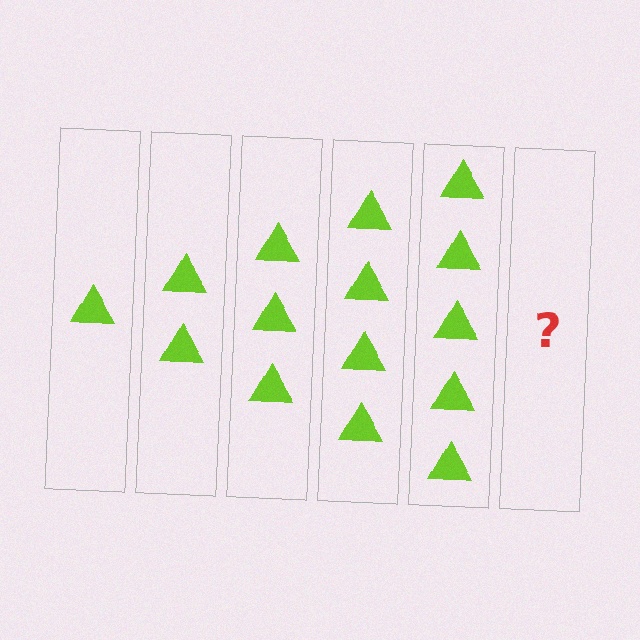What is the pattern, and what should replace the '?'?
The pattern is that each step adds one more triangle. The '?' should be 6 triangles.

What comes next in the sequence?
The next element should be 6 triangles.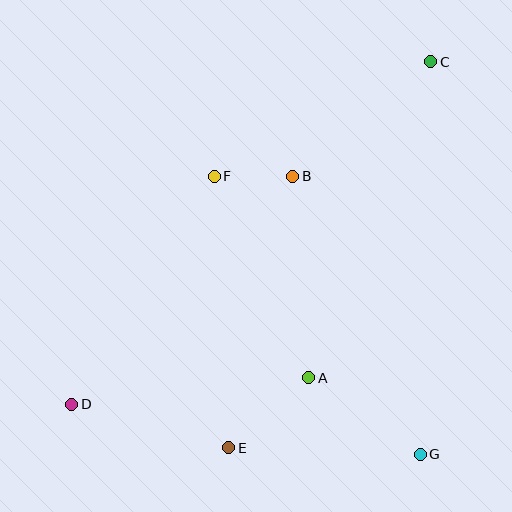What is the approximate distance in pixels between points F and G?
The distance between F and G is approximately 346 pixels.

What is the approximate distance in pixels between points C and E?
The distance between C and E is approximately 436 pixels.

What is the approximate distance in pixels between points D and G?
The distance between D and G is approximately 352 pixels.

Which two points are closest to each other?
Points B and F are closest to each other.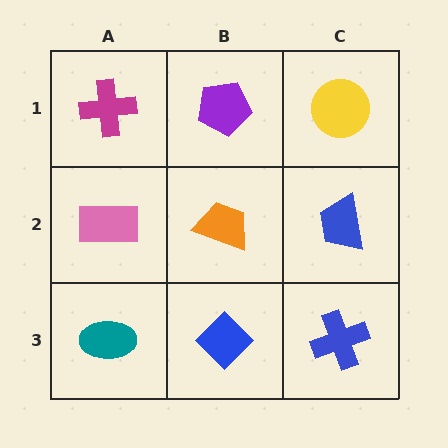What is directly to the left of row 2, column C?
An orange trapezoid.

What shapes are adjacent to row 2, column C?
A yellow circle (row 1, column C), a blue cross (row 3, column C), an orange trapezoid (row 2, column B).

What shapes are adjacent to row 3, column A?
A pink rectangle (row 2, column A), a blue diamond (row 3, column B).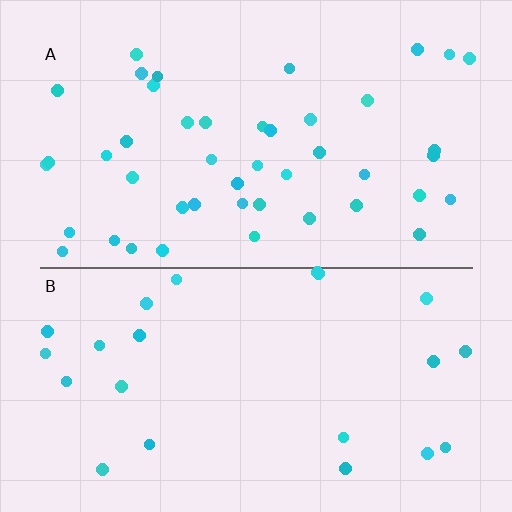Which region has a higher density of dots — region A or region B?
A (the top).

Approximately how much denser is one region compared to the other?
Approximately 2.0× — region A over region B.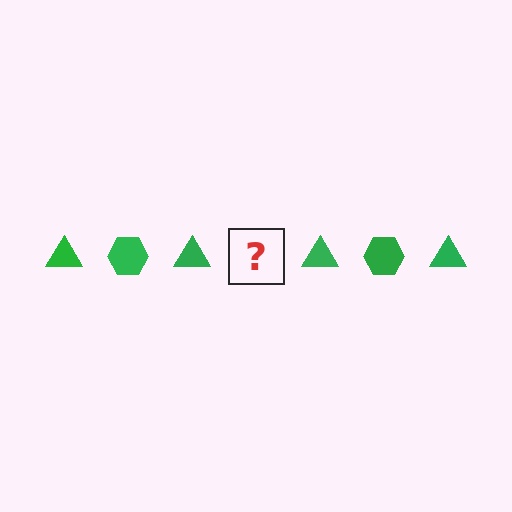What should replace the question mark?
The question mark should be replaced with a green hexagon.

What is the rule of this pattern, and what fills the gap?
The rule is that the pattern cycles through triangle, hexagon shapes in green. The gap should be filled with a green hexagon.